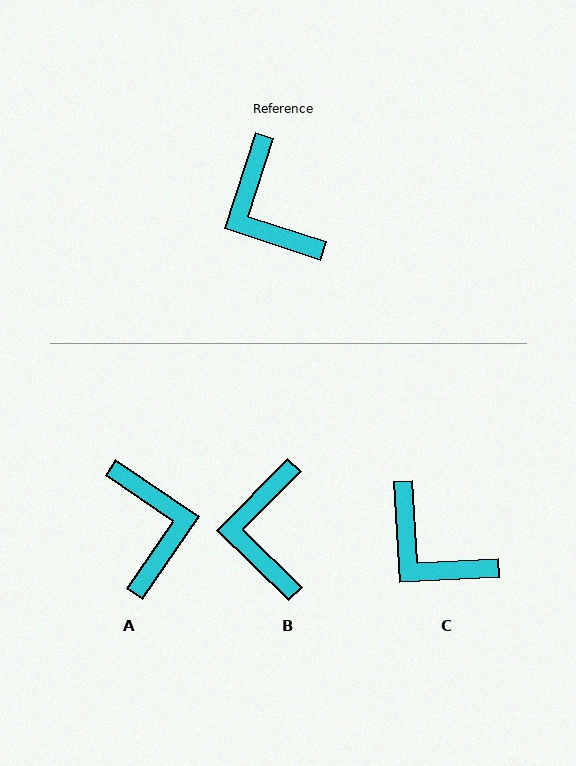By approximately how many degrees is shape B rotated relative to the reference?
Approximately 26 degrees clockwise.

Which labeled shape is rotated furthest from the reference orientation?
A, about 164 degrees away.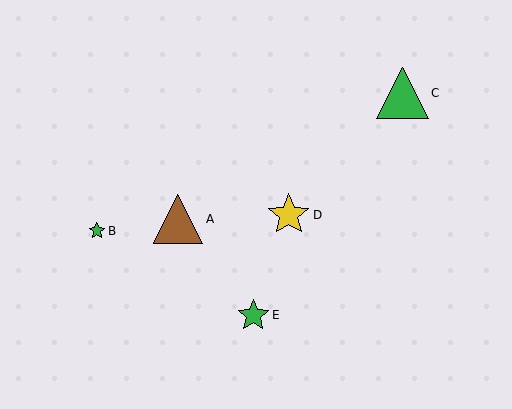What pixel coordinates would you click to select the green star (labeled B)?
Click at (97, 231) to select the green star B.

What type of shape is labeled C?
Shape C is a green triangle.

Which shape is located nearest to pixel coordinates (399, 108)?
The green triangle (labeled C) at (402, 93) is nearest to that location.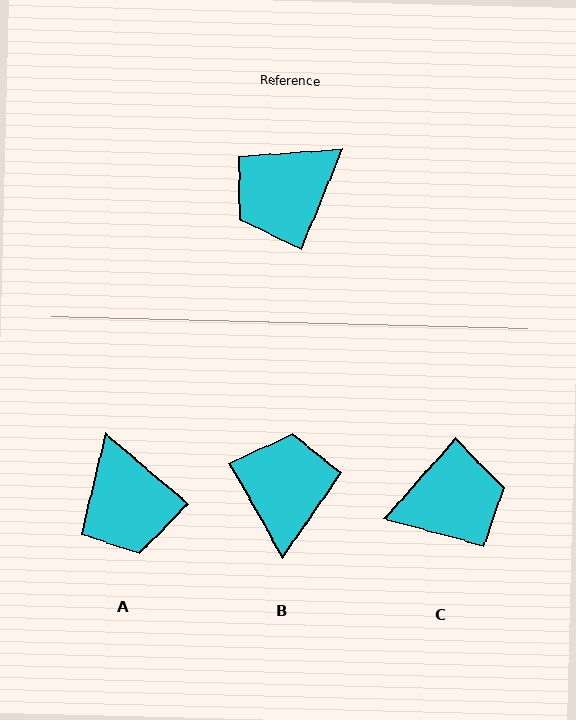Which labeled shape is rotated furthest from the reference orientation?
C, about 161 degrees away.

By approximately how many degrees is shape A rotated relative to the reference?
Approximately 72 degrees counter-clockwise.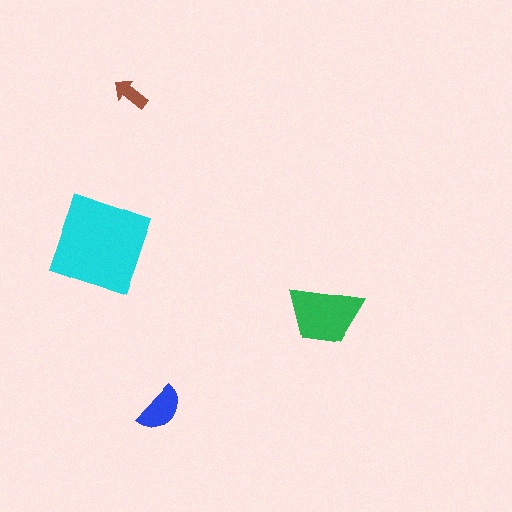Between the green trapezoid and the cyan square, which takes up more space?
The cyan square.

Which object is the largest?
The cyan square.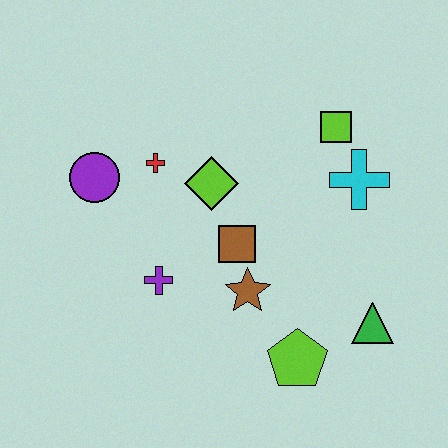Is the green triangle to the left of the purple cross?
No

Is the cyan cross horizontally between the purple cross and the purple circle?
No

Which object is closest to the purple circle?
The red cross is closest to the purple circle.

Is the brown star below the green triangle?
No